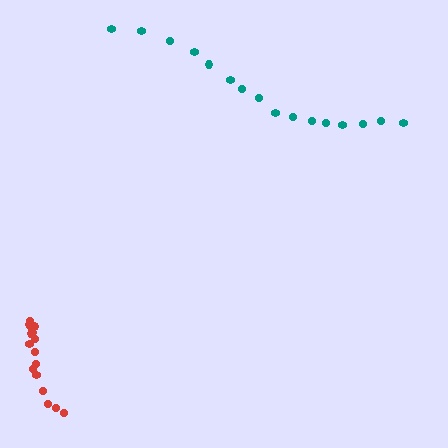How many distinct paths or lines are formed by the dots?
There are 2 distinct paths.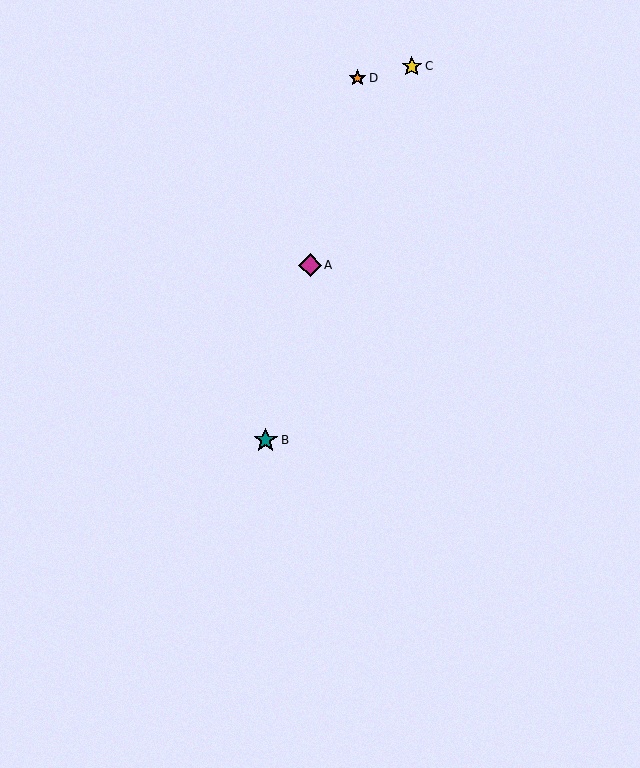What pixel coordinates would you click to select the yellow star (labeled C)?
Click at (412, 66) to select the yellow star C.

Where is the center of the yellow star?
The center of the yellow star is at (412, 66).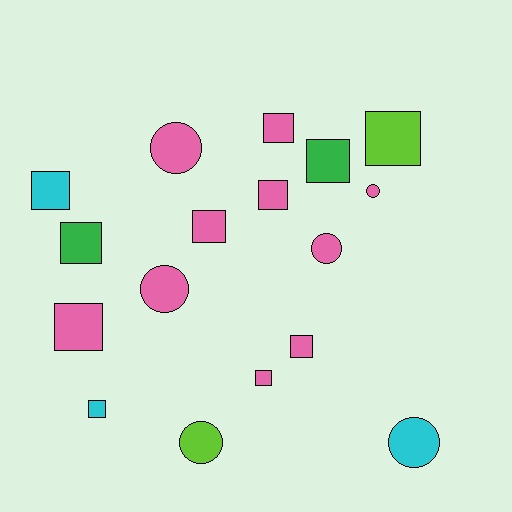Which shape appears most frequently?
Square, with 11 objects.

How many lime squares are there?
There is 1 lime square.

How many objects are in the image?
There are 17 objects.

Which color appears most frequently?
Pink, with 10 objects.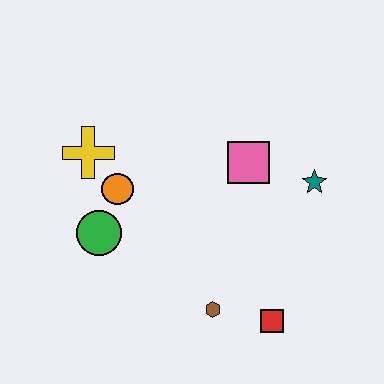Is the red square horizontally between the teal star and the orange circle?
Yes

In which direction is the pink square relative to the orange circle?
The pink square is to the right of the orange circle.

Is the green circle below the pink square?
Yes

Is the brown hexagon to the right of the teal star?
No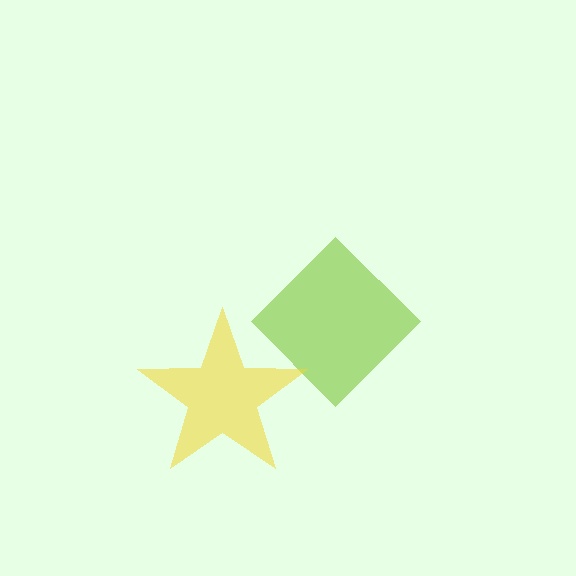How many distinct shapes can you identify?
There are 2 distinct shapes: a lime diamond, a yellow star.